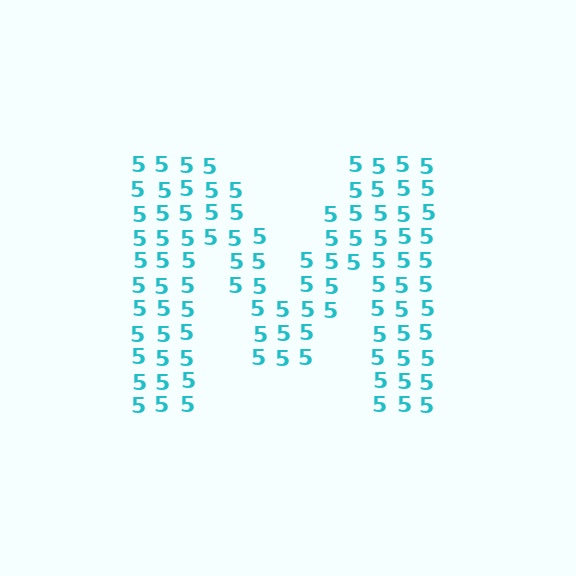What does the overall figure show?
The overall figure shows the letter M.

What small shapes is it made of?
It is made of small digit 5's.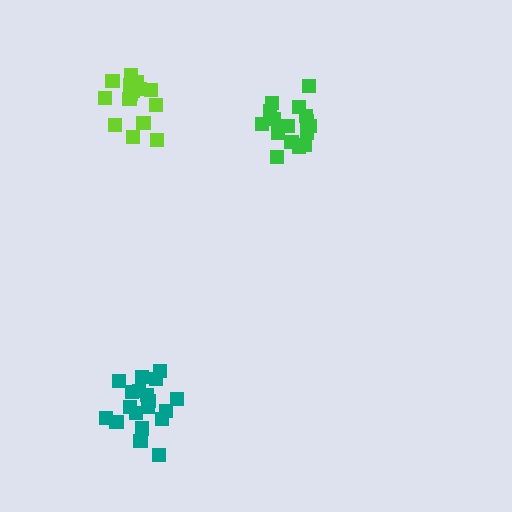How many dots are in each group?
Group 1: 16 dots, Group 2: 19 dots, Group 3: 15 dots (50 total).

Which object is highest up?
The lime cluster is topmost.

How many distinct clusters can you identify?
There are 3 distinct clusters.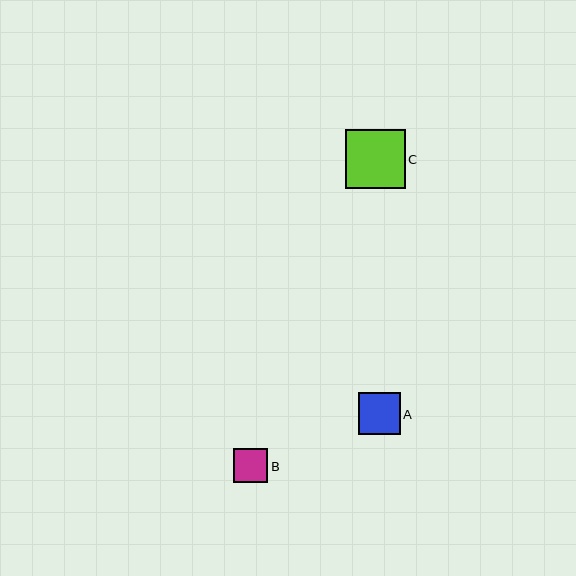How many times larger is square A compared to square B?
Square A is approximately 1.2 times the size of square B.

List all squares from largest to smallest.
From largest to smallest: C, A, B.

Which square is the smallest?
Square B is the smallest with a size of approximately 34 pixels.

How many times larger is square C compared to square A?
Square C is approximately 1.4 times the size of square A.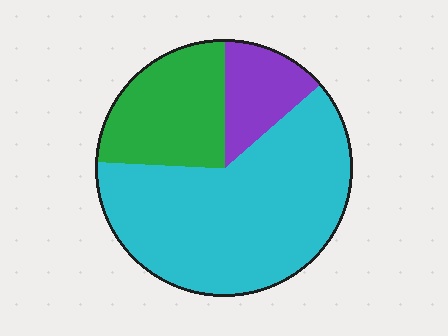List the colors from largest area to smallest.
From largest to smallest: cyan, green, purple.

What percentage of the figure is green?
Green covers about 25% of the figure.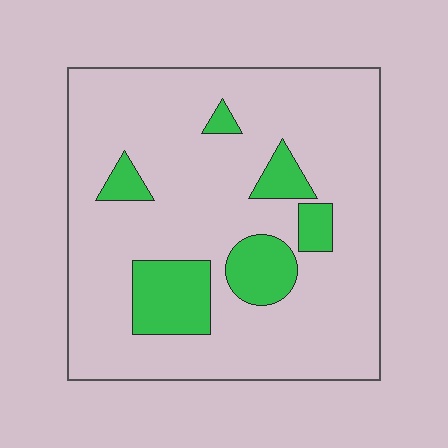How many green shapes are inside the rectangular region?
6.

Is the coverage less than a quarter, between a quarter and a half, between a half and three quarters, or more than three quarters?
Less than a quarter.